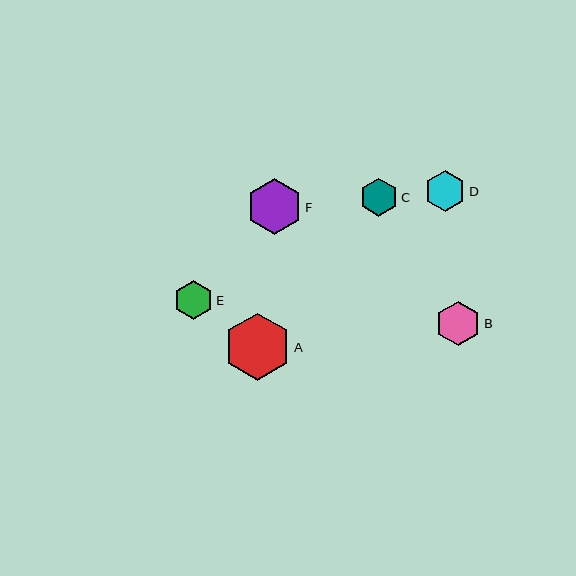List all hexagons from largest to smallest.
From largest to smallest: A, F, B, D, E, C.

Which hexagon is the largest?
Hexagon A is the largest with a size of approximately 67 pixels.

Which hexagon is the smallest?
Hexagon C is the smallest with a size of approximately 38 pixels.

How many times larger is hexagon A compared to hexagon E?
Hexagon A is approximately 1.7 times the size of hexagon E.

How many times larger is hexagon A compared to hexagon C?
Hexagon A is approximately 1.8 times the size of hexagon C.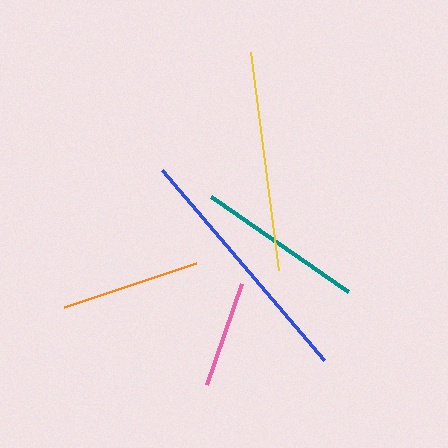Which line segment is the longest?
The blue line is the longest at approximately 250 pixels.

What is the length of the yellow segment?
The yellow segment is approximately 219 pixels long.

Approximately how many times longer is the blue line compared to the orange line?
The blue line is approximately 1.8 times the length of the orange line.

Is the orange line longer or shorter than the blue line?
The blue line is longer than the orange line.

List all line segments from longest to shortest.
From longest to shortest: blue, yellow, teal, orange, pink.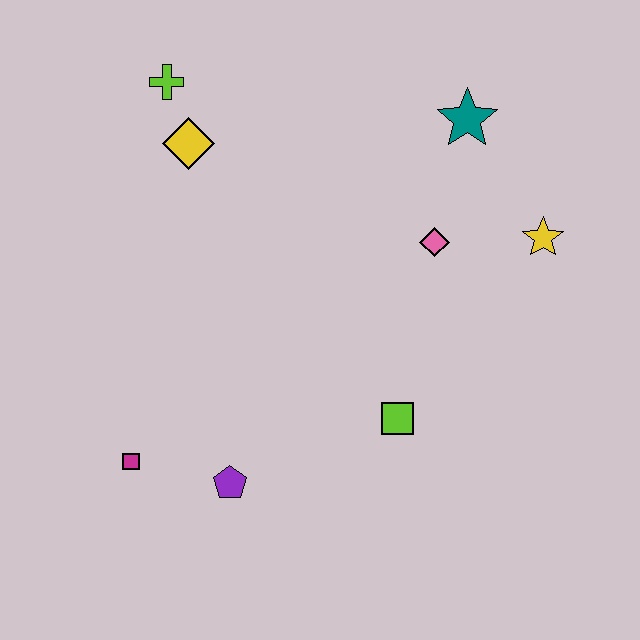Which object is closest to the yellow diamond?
The lime cross is closest to the yellow diamond.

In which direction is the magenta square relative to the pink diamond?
The magenta square is to the left of the pink diamond.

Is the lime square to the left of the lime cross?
No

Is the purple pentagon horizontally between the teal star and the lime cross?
Yes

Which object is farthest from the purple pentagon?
The teal star is farthest from the purple pentagon.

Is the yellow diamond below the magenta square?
No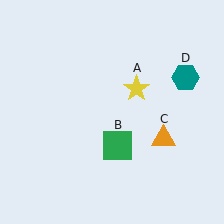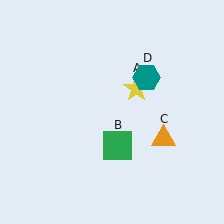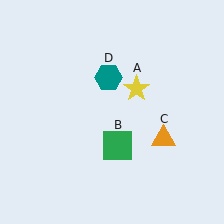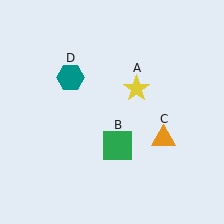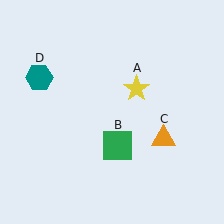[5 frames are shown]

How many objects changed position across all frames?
1 object changed position: teal hexagon (object D).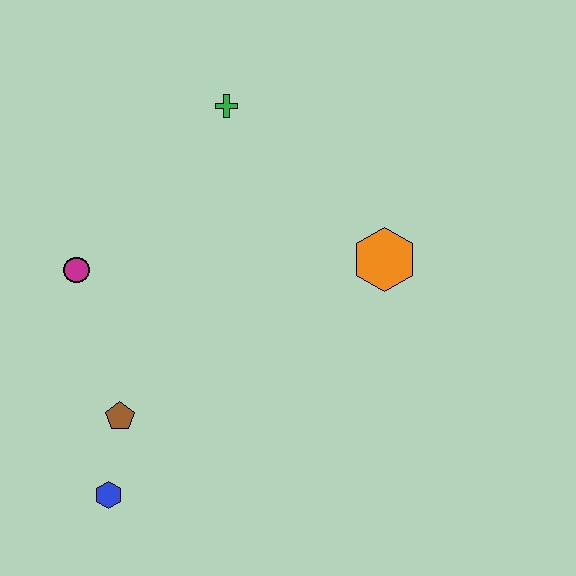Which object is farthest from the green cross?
The blue hexagon is farthest from the green cross.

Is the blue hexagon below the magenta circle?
Yes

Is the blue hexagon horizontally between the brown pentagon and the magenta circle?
Yes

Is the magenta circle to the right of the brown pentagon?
No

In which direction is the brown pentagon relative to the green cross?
The brown pentagon is below the green cross.